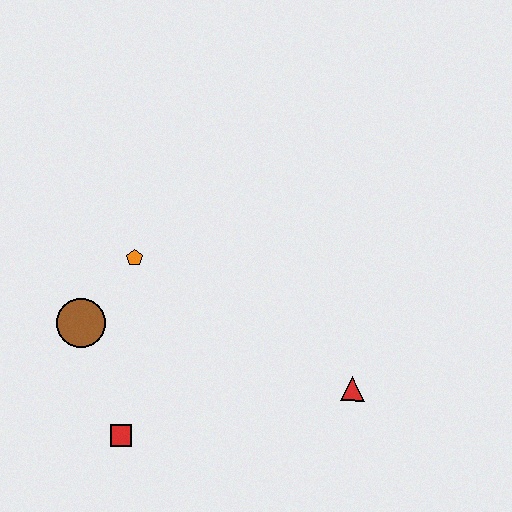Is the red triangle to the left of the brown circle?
No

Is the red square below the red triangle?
Yes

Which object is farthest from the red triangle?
The brown circle is farthest from the red triangle.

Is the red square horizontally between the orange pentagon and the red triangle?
No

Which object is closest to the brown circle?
The orange pentagon is closest to the brown circle.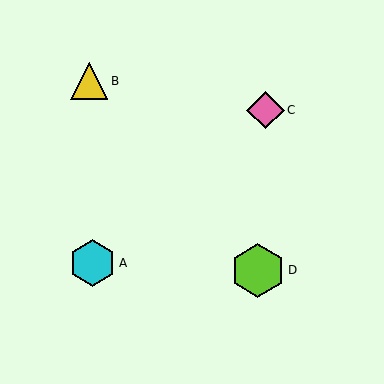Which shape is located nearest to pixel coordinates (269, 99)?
The pink diamond (labeled C) at (265, 110) is nearest to that location.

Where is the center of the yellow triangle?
The center of the yellow triangle is at (89, 81).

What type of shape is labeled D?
Shape D is a lime hexagon.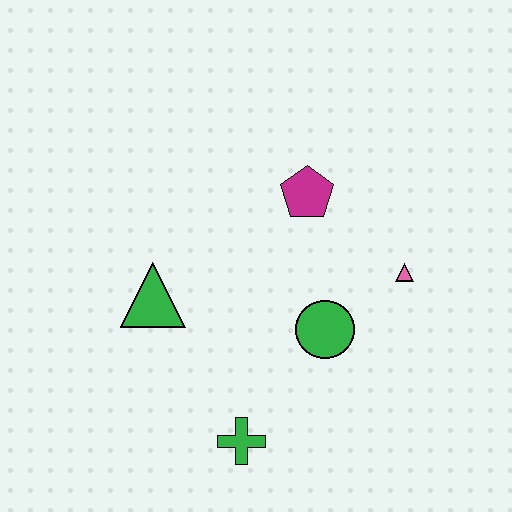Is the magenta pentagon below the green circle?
No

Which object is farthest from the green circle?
The green triangle is farthest from the green circle.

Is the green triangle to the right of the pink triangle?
No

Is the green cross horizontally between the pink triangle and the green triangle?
Yes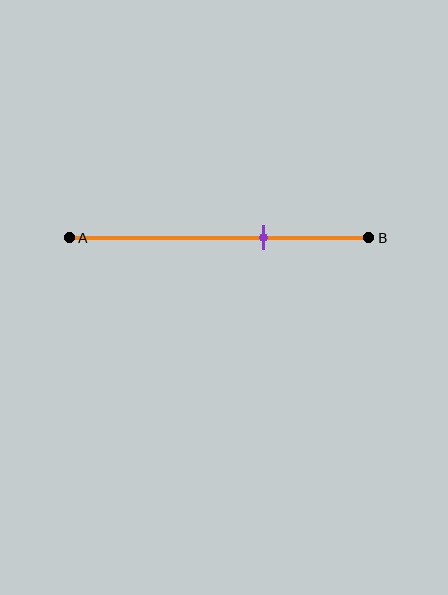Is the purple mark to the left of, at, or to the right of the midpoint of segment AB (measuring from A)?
The purple mark is to the right of the midpoint of segment AB.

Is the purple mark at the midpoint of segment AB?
No, the mark is at about 65% from A, not at the 50% midpoint.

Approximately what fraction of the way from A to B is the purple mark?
The purple mark is approximately 65% of the way from A to B.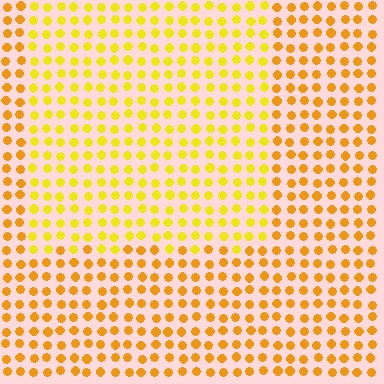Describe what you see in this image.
The image is filled with small orange elements in a uniform arrangement. A rectangle-shaped region is visible where the elements are tinted to a slightly different hue, forming a subtle color boundary.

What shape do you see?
I see a rectangle.